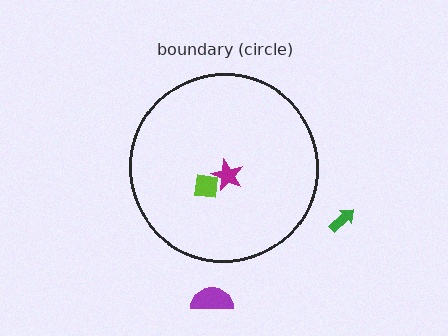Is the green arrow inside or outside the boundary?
Outside.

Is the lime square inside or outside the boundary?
Inside.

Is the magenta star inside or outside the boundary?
Inside.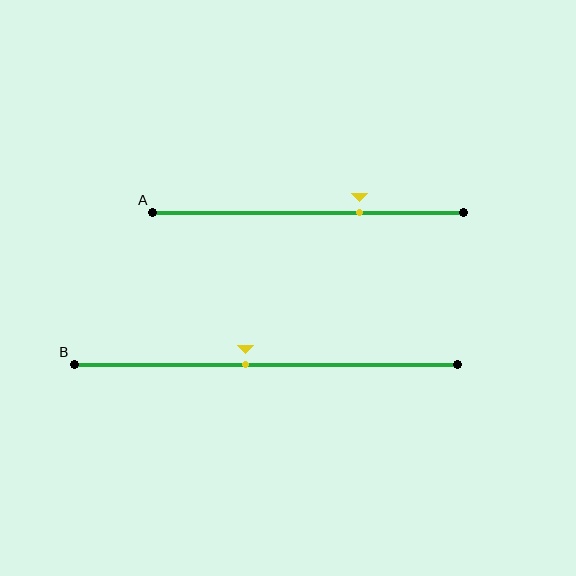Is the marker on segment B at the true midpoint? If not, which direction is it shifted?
No, the marker on segment B is shifted to the left by about 5% of the segment length.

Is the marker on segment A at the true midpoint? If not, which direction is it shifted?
No, the marker on segment A is shifted to the right by about 17% of the segment length.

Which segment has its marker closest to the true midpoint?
Segment B has its marker closest to the true midpoint.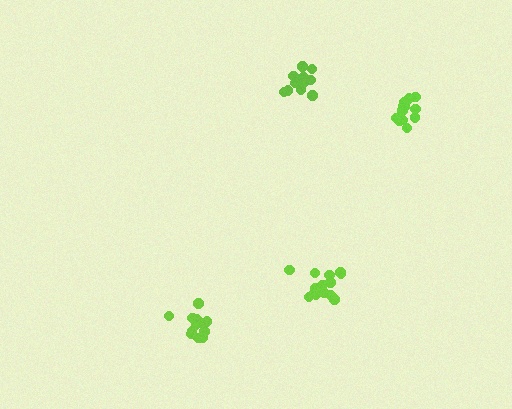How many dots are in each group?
Group 1: 15 dots, Group 2: 12 dots, Group 3: 12 dots, Group 4: 14 dots (53 total).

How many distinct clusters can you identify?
There are 4 distinct clusters.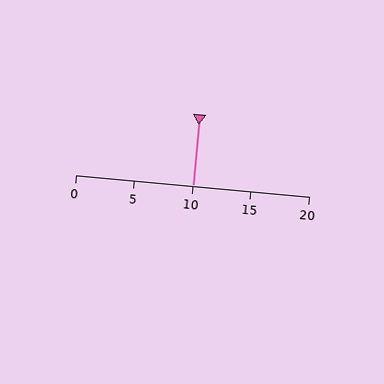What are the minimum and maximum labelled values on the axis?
The axis runs from 0 to 20.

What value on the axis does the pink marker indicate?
The marker indicates approximately 10.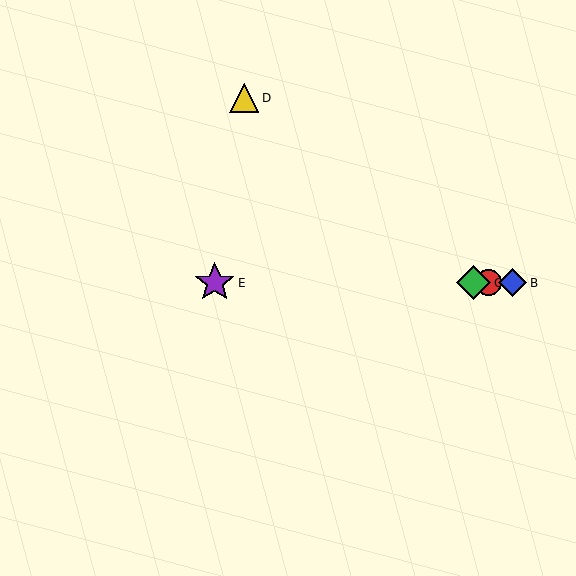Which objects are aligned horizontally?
Objects A, B, C, E are aligned horizontally.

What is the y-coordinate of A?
Object A is at y≈283.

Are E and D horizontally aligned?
No, E is at y≈283 and D is at y≈98.